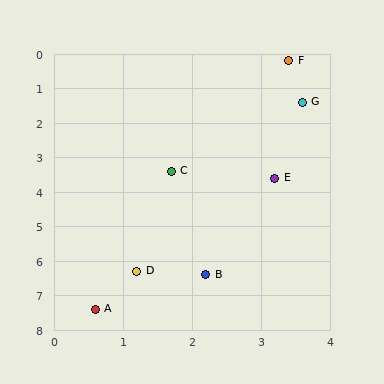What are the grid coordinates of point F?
Point F is at approximately (3.4, 0.2).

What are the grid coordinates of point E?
Point E is at approximately (3.2, 3.6).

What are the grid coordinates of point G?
Point G is at approximately (3.6, 1.4).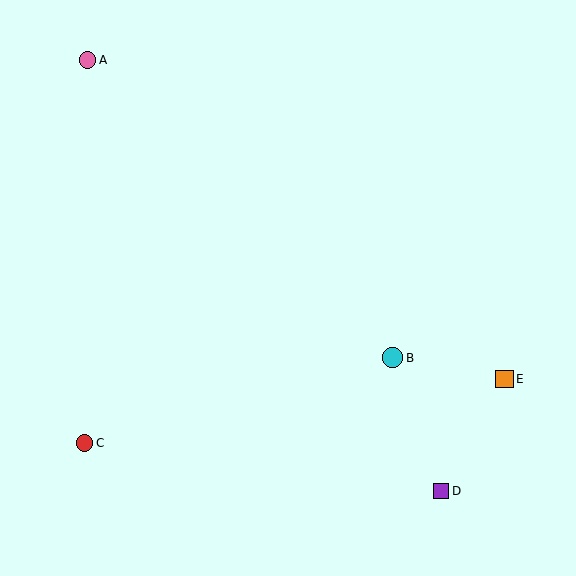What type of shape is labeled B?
Shape B is a cyan circle.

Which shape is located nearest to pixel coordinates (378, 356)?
The cyan circle (labeled B) at (392, 358) is nearest to that location.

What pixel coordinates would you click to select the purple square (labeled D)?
Click at (441, 491) to select the purple square D.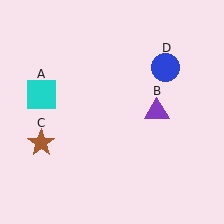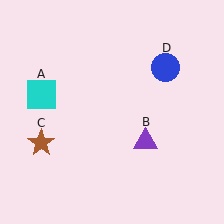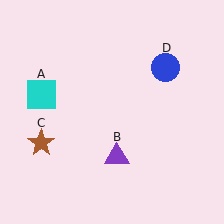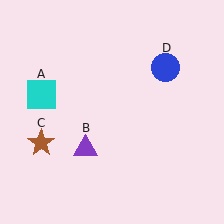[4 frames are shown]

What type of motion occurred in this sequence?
The purple triangle (object B) rotated clockwise around the center of the scene.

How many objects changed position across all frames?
1 object changed position: purple triangle (object B).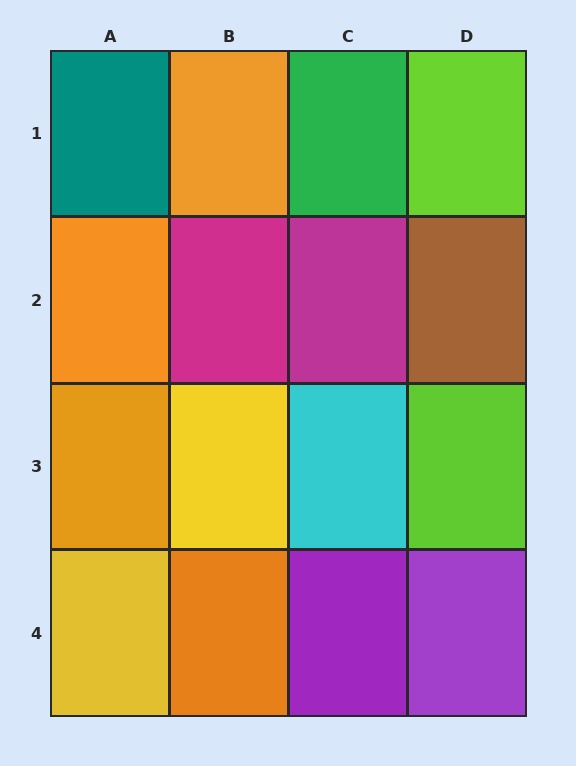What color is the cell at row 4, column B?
Orange.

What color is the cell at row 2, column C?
Magenta.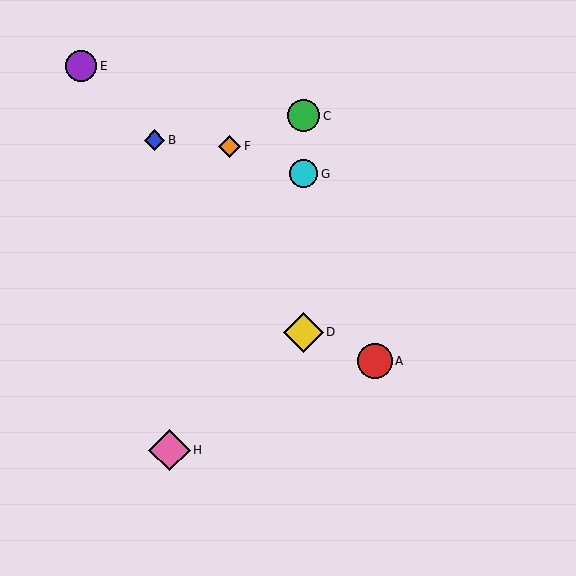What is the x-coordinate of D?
Object D is at x≈303.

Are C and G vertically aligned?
Yes, both are at x≈303.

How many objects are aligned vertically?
3 objects (C, D, G) are aligned vertically.